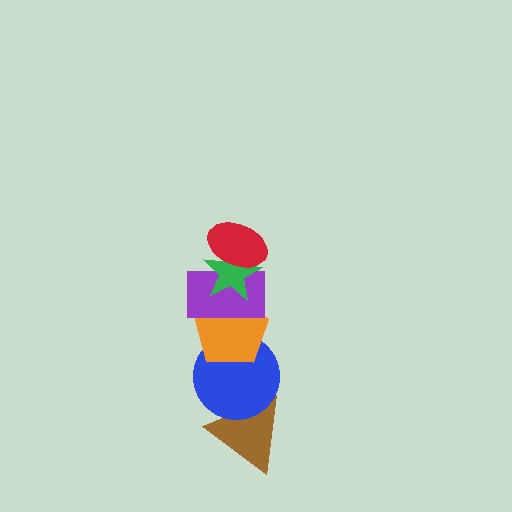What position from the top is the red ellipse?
The red ellipse is 1st from the top.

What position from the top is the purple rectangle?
The purple rectangle is 3rd from the top.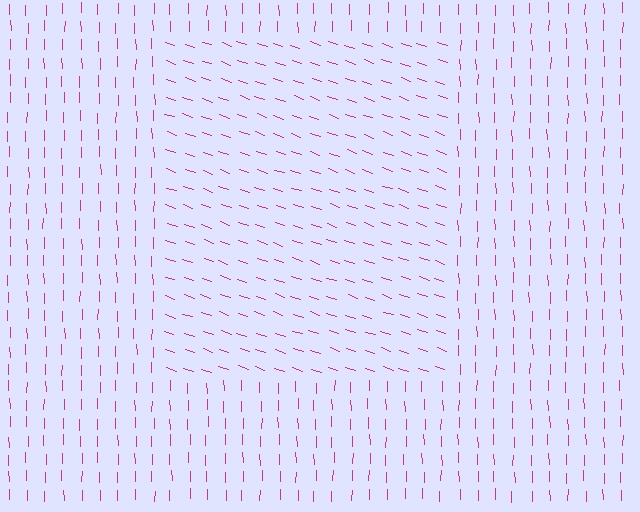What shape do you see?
I see a rectangle.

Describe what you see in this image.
The image is filled with small magenta line segments. A rectangle region in the image has lines oriented differently from the surrounding lines, creating a visible texture boundary.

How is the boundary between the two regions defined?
The boundary is defined purely by a change in line orientation (approximately 71 degrees difference). All lines are the same color and thickness.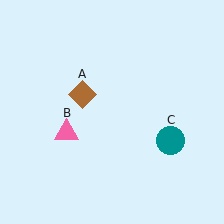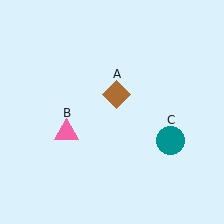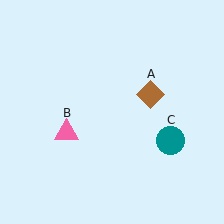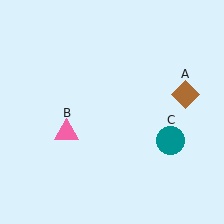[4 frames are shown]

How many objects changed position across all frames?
1 object changed position: brown diamond (object A).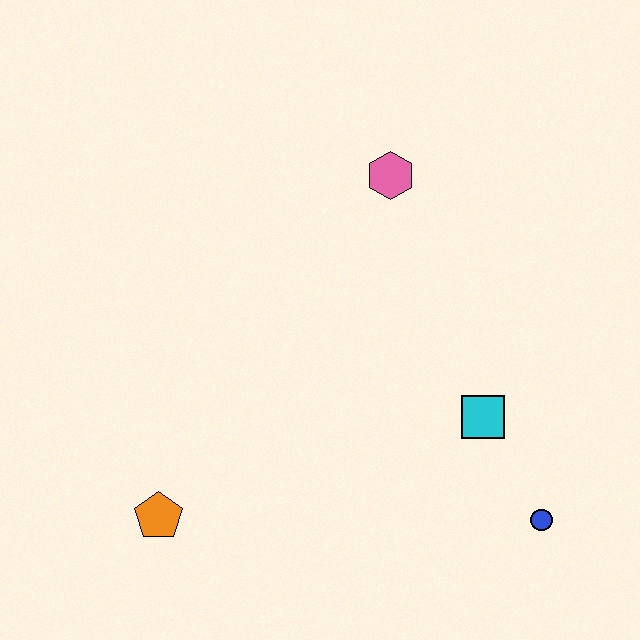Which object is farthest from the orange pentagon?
The pink hexagon is farthest from the orange pentagon.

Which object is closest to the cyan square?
The blue circle is closest to the cyan square.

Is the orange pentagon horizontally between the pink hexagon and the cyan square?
No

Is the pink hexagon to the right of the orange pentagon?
Yes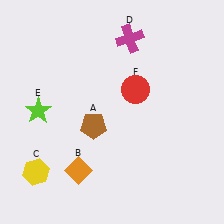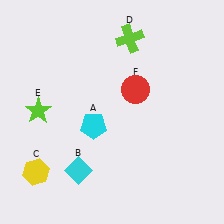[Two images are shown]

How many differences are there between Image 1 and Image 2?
There are 3 differences between the two images.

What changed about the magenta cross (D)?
In Image 1, D is magenta. In Image 2, it changed to lime.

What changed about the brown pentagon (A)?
In Image 1, A is brown. In Image 2, it changed to cyan.